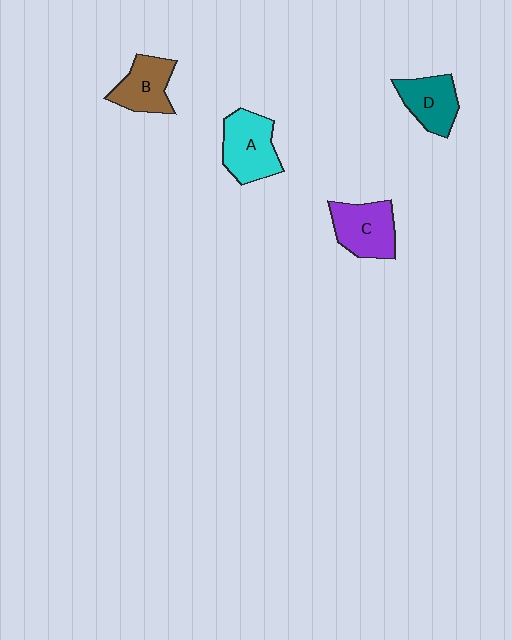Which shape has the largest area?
Shape A (cyan).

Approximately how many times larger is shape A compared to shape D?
Approximately 1.2 times.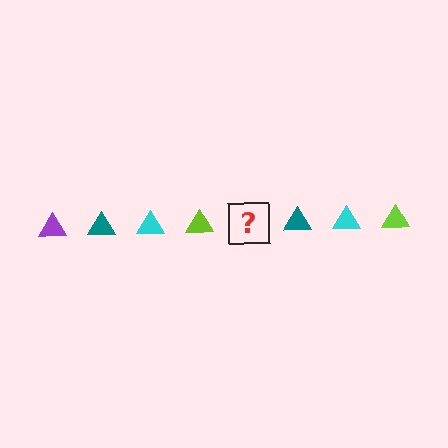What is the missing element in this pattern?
The missing element is a purple triangle.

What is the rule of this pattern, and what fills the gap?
The rule is that the pattern cycles through purple, teal, cyan, lime triangles. The gap should be filled with a purple triangle.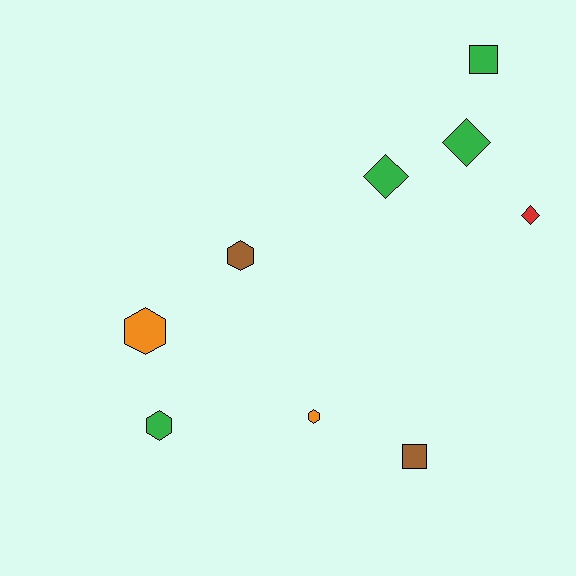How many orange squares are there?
There are no orange squares.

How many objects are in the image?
There are 9 objects.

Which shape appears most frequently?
Hexagon, with 4 objects.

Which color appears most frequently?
Green, with 4 objects.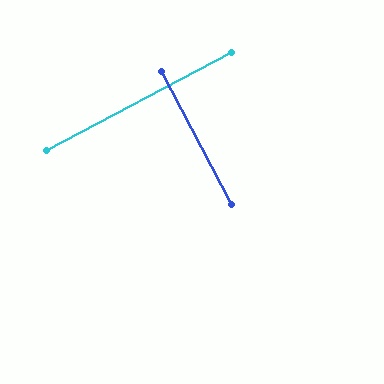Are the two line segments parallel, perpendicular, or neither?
Perpendicular — they meet at approximately 90°.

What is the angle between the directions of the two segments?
Approximately 90 degrees.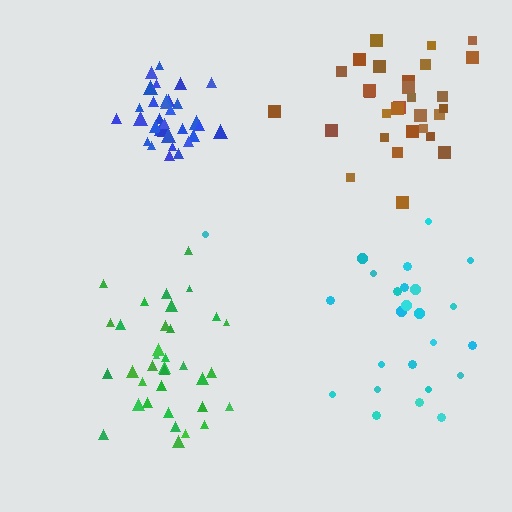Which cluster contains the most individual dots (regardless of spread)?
Green (35).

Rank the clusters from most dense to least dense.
blue, green, brown, cyan.